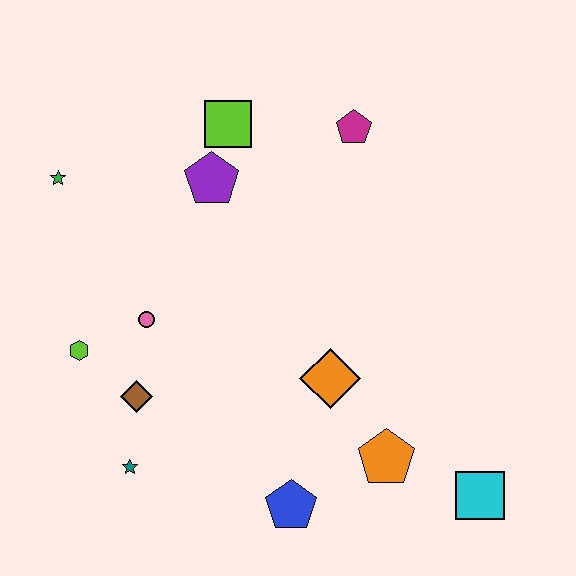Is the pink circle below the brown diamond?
No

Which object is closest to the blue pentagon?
The orange pentagon is closest to the blue pentagon.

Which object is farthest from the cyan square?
The green star is farthest from the cyan square.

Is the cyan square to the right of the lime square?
Yes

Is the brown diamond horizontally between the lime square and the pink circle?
No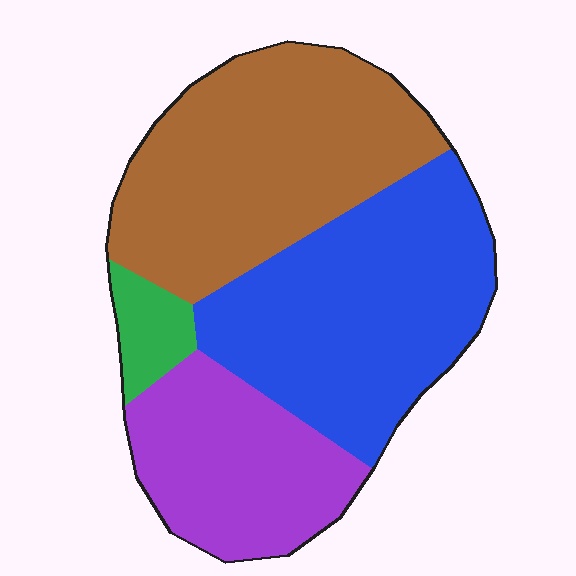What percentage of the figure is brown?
Brown takes up about three eighths (3/8) of the figure.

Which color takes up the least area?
Green, at roughly 5%.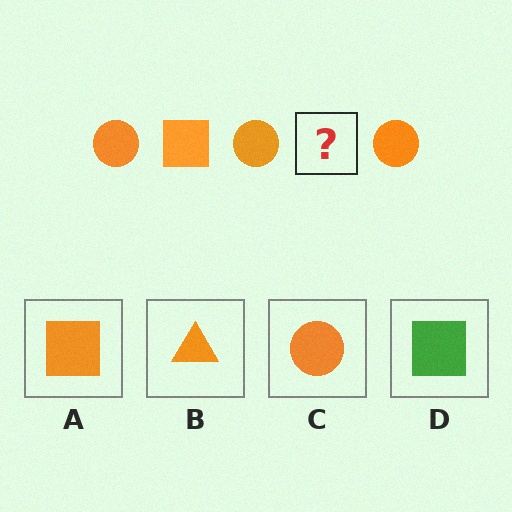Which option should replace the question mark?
Option A.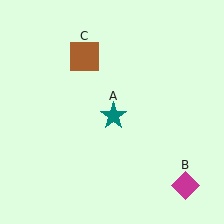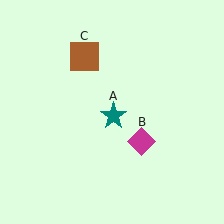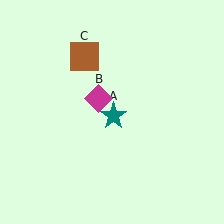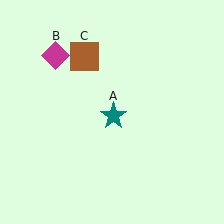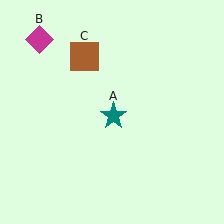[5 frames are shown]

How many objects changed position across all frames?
1 object changed position: magenta diamond (object B).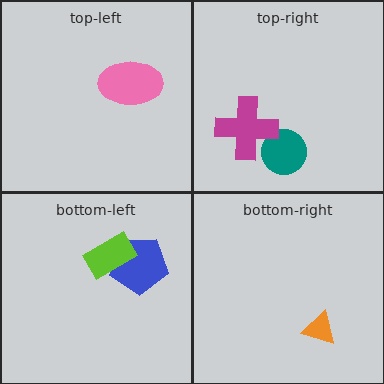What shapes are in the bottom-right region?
The orange triangle.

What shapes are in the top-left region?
The pink ellipse.